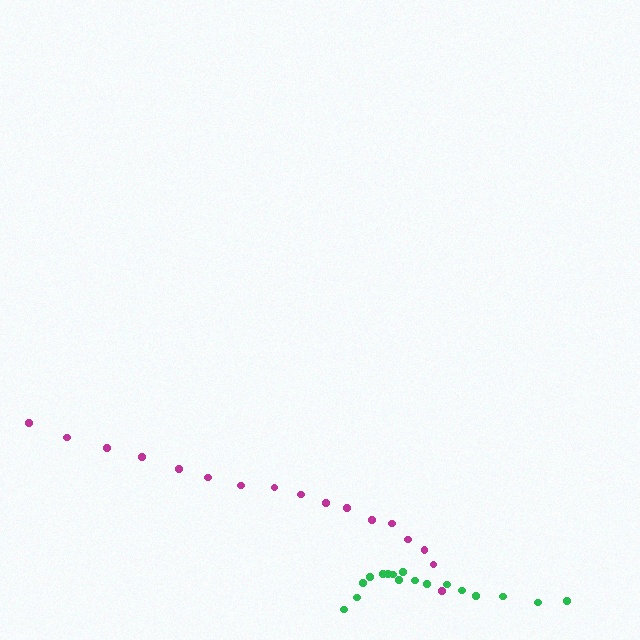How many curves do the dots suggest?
There are 2 distinct paths.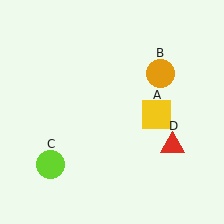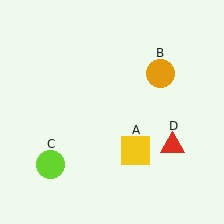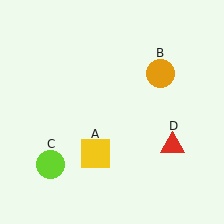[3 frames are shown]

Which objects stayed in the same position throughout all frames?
Orange circle (object B) and lime circle (object C) and red triangle (object D) remained stationary.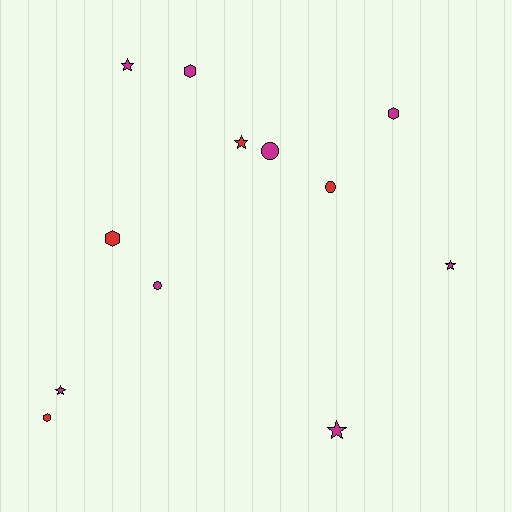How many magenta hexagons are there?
There are 2 magenta hexagons.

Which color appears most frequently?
Magenta, with 8 objects.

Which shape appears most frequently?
Star, with 5 objects.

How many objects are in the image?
There are 12 objects.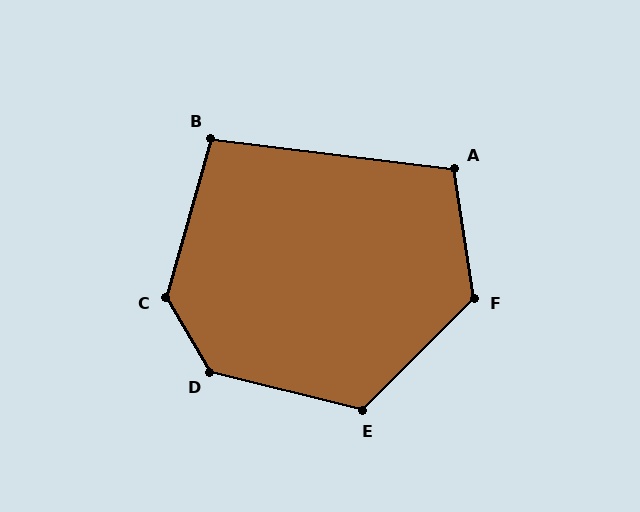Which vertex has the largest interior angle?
D, at approximately 135 degrees.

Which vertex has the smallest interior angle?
B, at approximately 99 degrees.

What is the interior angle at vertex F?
Approximately 126 degrees (obtuse).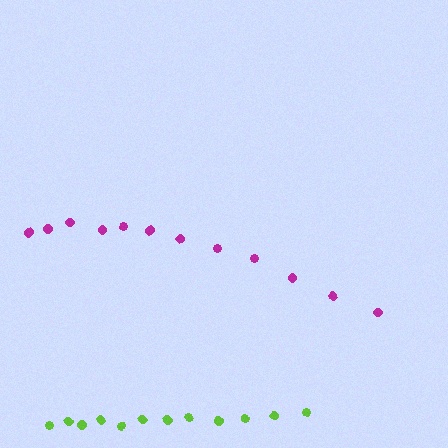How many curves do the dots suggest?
There are 2 distinct paths.